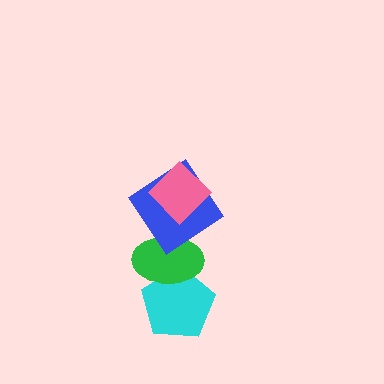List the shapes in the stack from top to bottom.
From top to bottom: the pink diamond, the blue diamond, the green ellipse, the cyan pentagon.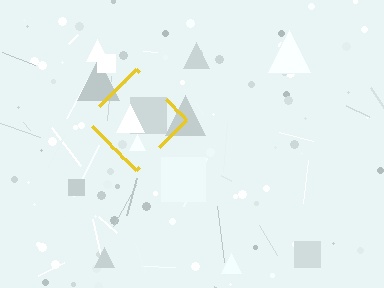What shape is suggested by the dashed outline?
The dashed outline suggests a diamond.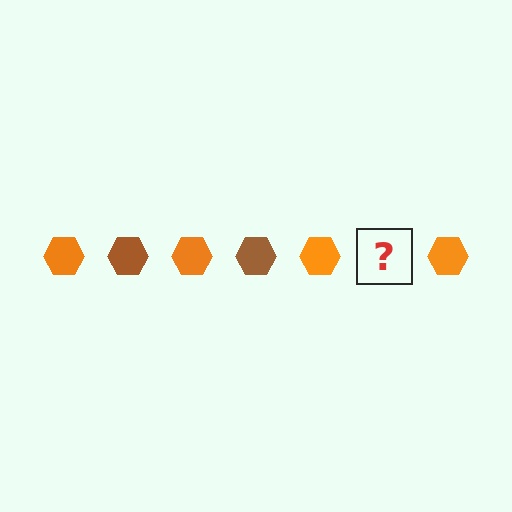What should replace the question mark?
The question mark should be replaced with a brown hexagon.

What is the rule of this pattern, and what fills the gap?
The rule is that the pattern cycles through orange, brown hexagons. The gap should be filled with a brown hexagon.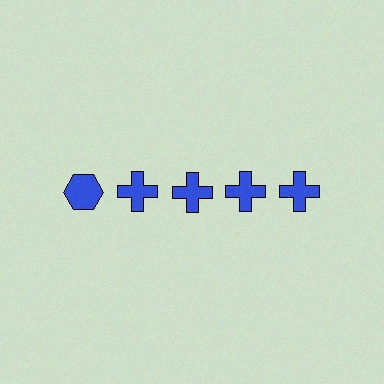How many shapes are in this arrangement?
There are 5 shapes arranged in a grid pattern.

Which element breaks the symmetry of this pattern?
The blue hexagon in the top row, leftmost column breaks the symmetry. All other shapes are blue crosses.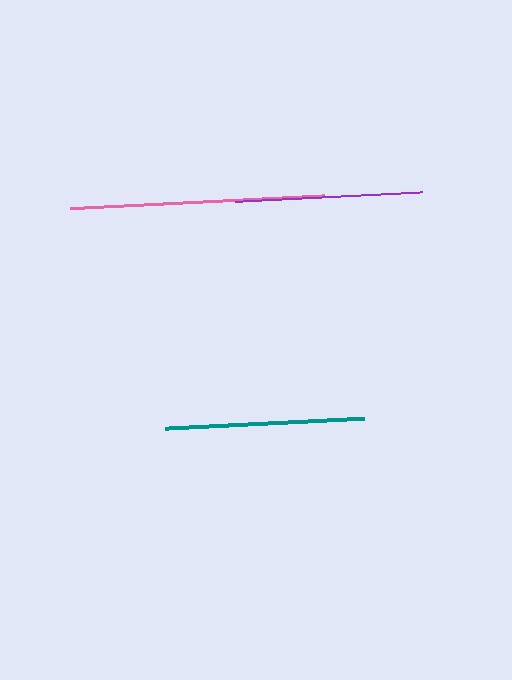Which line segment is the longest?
The pink line is the longest at approximately 254 pixels.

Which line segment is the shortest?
The purple line is the shortest at approximately 187 pixels.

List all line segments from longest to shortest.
From longest to shortest: pink, teal, purple.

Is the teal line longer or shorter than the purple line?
The teal line is longer than the purple line.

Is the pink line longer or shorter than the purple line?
The pink line is longer than the purple line.